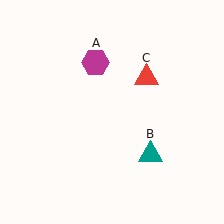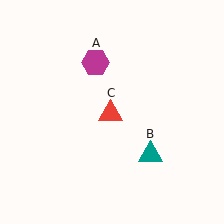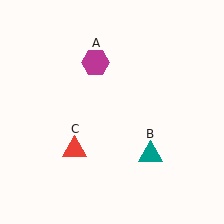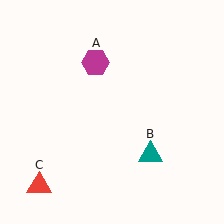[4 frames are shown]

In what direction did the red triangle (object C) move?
The red triangle (object C) moved down and to the left.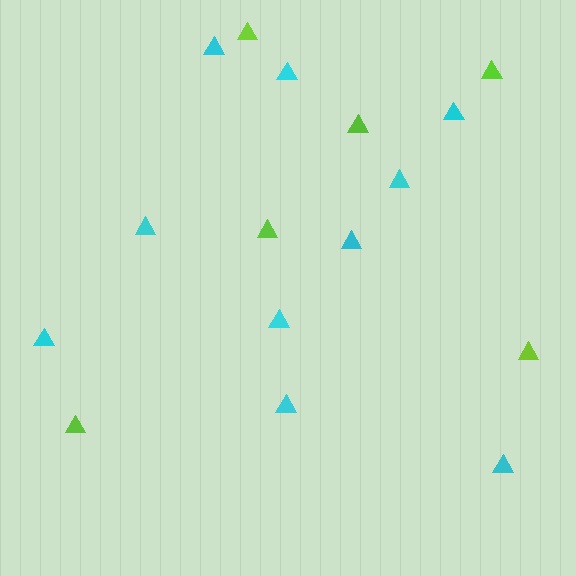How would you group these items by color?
There are 2 groups: one group of cyan triangles (10) and one group of lime triangles (6).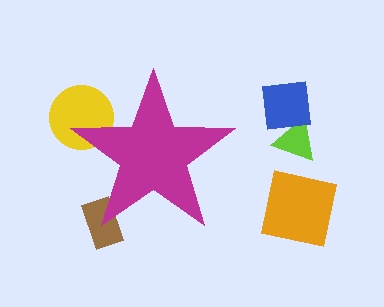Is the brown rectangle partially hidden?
Yes, the brown rectangle is partially hidden behind the magenta star.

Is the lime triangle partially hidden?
No, the lime triangle is fully visible.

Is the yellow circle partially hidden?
Yes, the yellow circle is partially hidden behind the magenta star.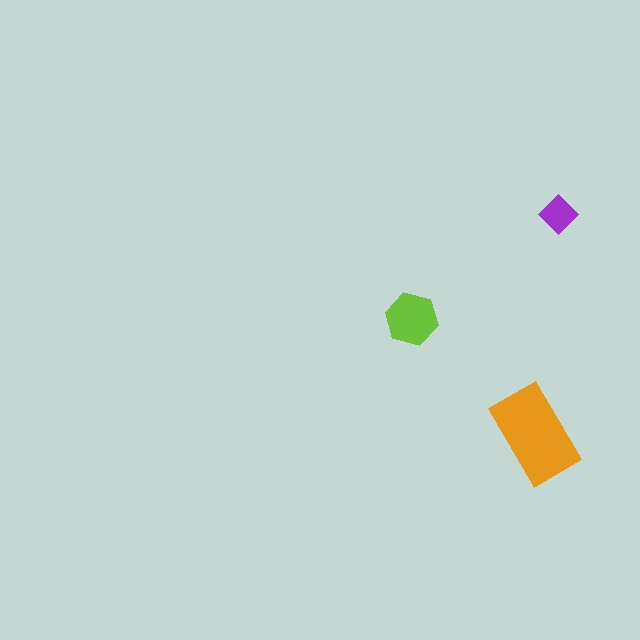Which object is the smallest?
The purple diamond.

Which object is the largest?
The orange rectangle.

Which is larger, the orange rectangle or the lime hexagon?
The orange rectangle.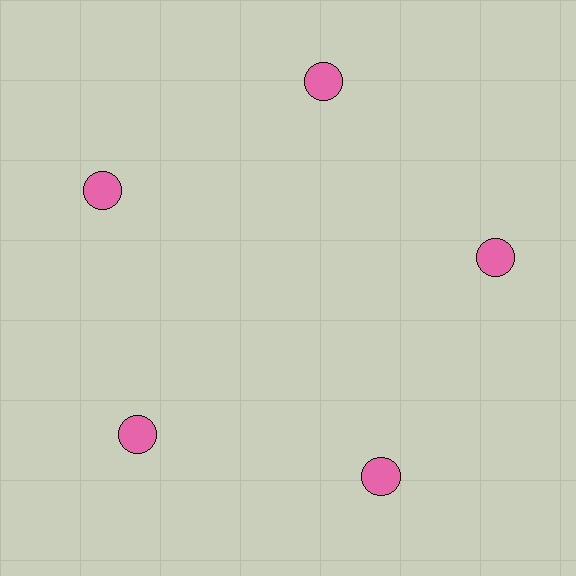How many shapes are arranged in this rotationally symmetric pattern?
There are 5 shapes, arranged in 5 groups of 1.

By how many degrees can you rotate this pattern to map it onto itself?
The pattern maps onto itself every 72 degrees of rotation.